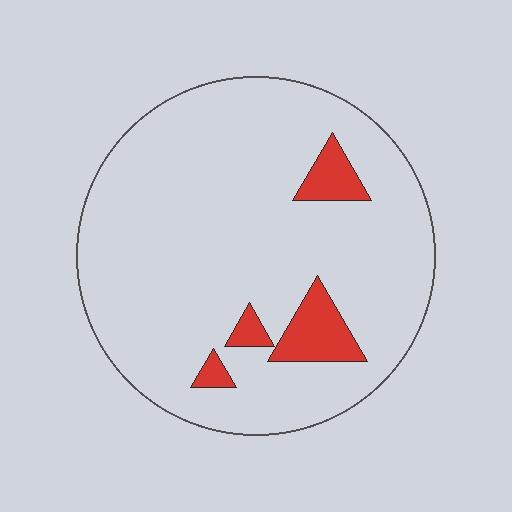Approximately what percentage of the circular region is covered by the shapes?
Approximately 10%.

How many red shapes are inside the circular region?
4.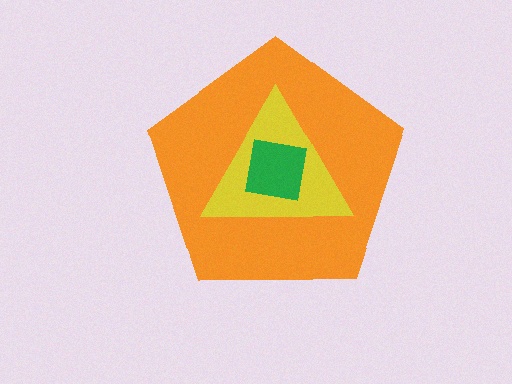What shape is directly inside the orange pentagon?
The yellow triangle.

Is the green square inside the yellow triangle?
Yes.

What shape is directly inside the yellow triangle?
The green square.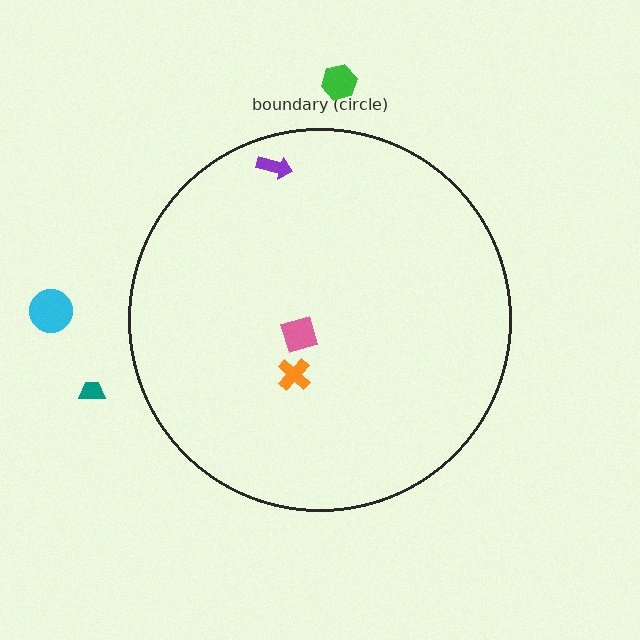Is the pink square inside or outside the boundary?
Inside.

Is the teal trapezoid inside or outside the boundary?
Outside.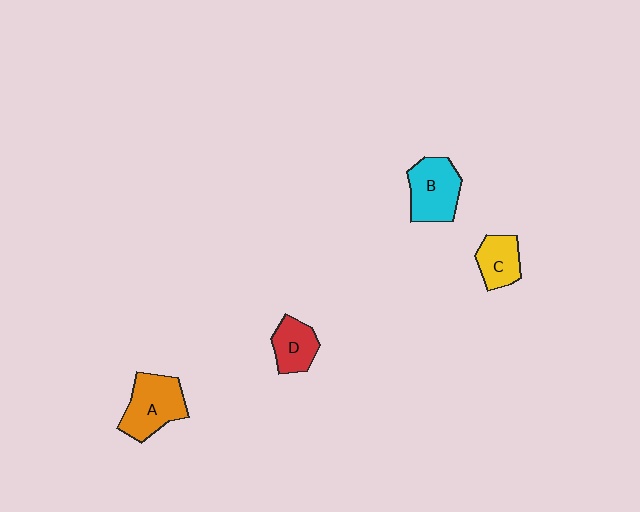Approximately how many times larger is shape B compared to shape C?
Approximately 1.5 times.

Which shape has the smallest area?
Shape C (yellow).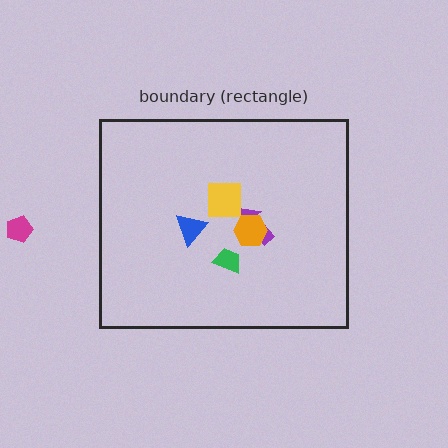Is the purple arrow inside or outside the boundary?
Inside.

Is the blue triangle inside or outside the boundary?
Inside.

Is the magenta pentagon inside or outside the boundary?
Outside.